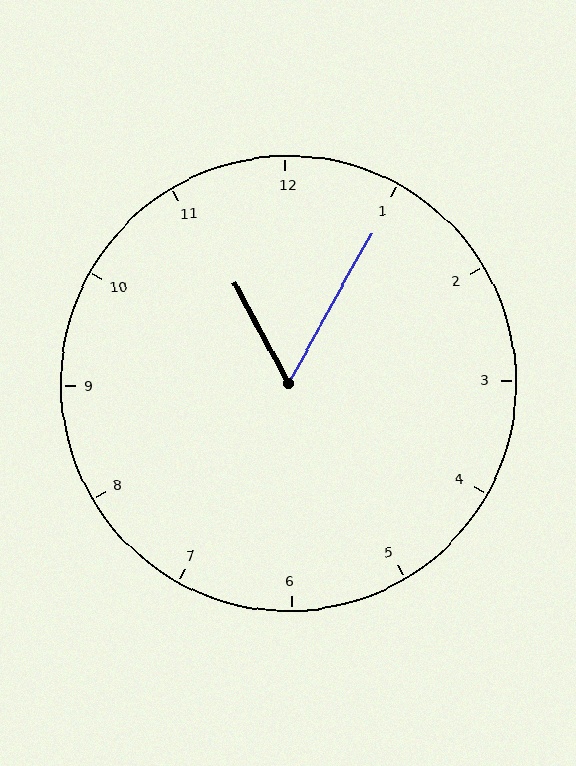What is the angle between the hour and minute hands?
Approximately 58 degrees.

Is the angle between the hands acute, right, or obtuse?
It is acute.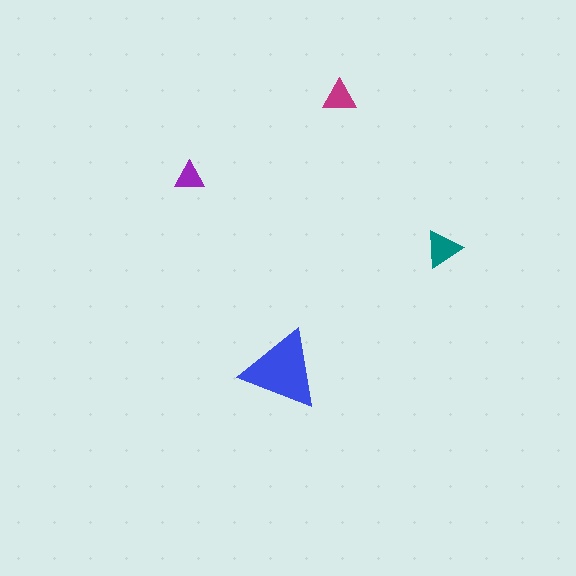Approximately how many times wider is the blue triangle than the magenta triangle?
About 2.5 times wider.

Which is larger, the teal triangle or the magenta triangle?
The teal one.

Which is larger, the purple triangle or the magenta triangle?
The magenta one.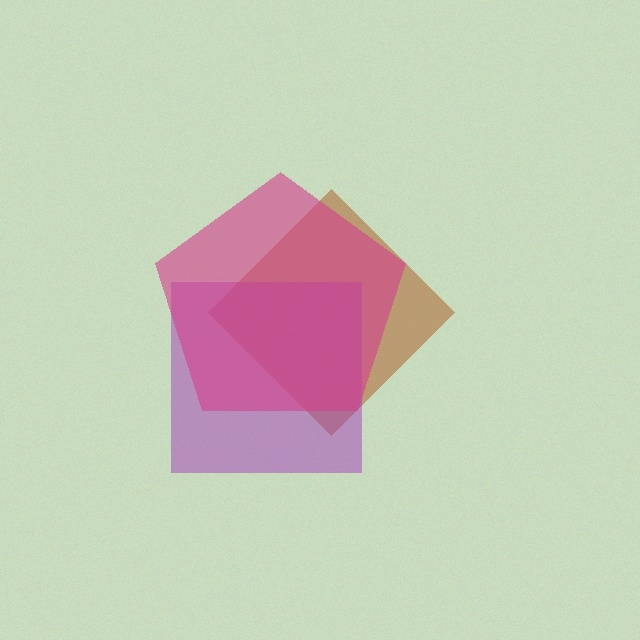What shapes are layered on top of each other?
The layered shapes are: a brown diamond, a purple square, a magenta pentagon.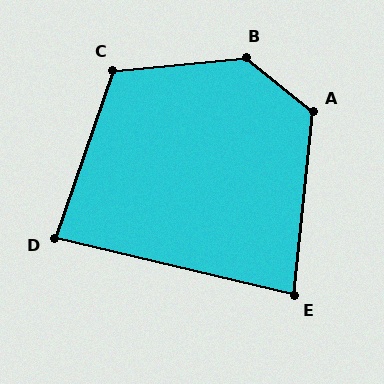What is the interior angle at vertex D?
Approximately 84 degrees (acute).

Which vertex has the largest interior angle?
B, at approximately 135 degrees.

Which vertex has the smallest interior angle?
E, at approximately 83 degrees.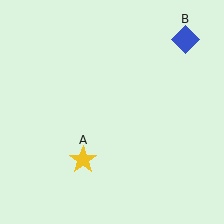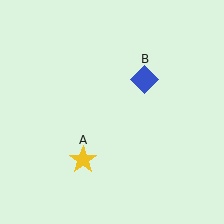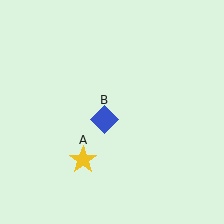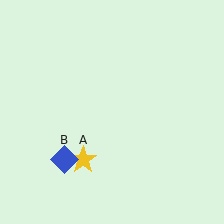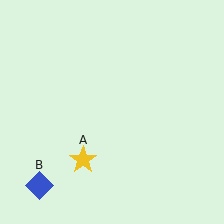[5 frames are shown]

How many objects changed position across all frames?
1 object changed position: blue diamond (object B).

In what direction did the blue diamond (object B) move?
The blue diamond (object B) moved down and to the left.